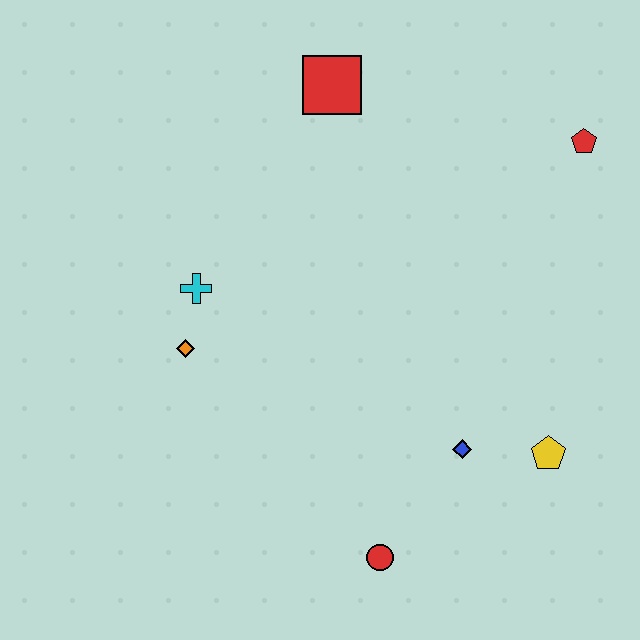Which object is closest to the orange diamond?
The cyan cross is closest to the orange diamond.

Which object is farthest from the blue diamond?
The red square is farthest from the blue diamond.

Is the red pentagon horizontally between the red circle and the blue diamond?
No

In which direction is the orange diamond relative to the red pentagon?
The orange diamond is to the left of the red pentagon.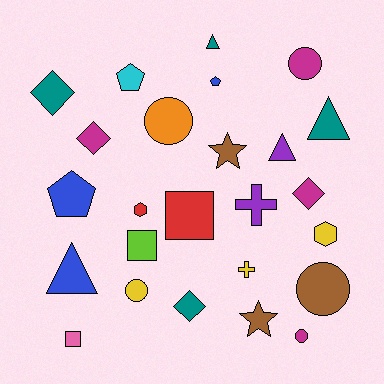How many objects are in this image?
There are 25 objects.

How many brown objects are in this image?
There are 3 brown objects.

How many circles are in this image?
There are 5 circles.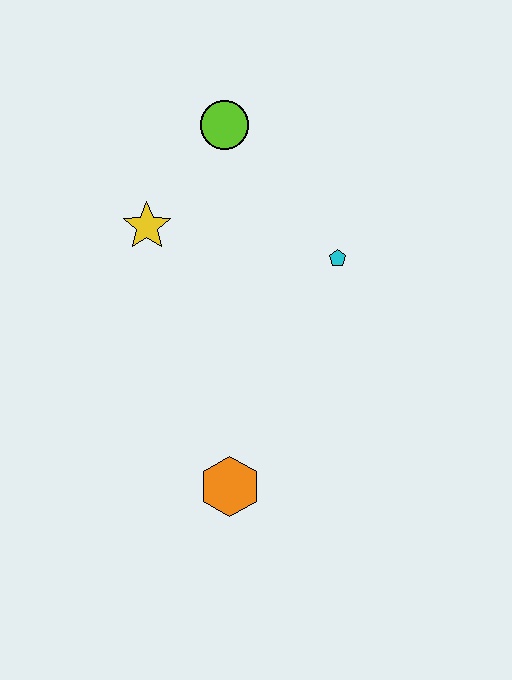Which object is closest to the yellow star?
The lime circle is closest to the yellow star.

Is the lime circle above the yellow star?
Yes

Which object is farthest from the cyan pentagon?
The orange hexagon is farthest from the cyan pentagon.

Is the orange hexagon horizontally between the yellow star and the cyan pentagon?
Yes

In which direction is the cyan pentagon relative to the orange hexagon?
The cyan pentagon is above the orange hexagon.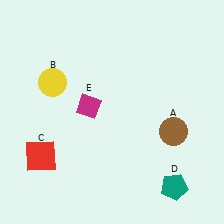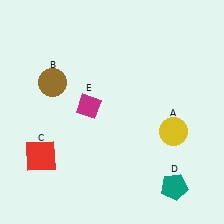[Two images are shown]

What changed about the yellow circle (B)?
In Image 1, B is yellow. In Image 2, it changed to brown.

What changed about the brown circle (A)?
In Image 1, A is brown. In Image 2, it changed to yellow.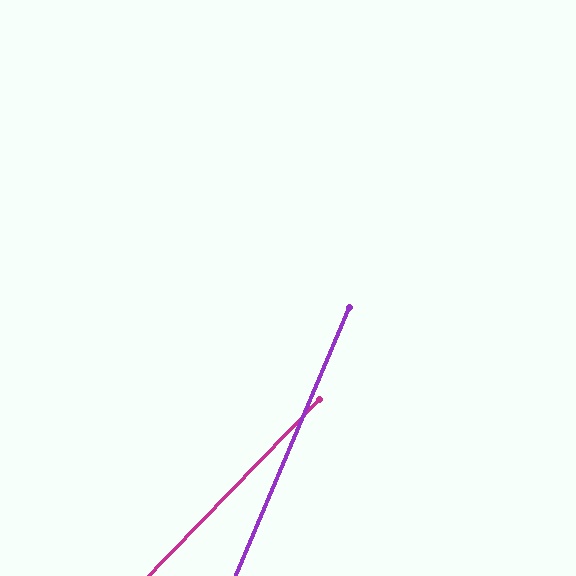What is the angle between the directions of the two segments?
Approximately 21 degrees.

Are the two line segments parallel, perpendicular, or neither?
Neither parallel nor perpendicular — they differ by about 21°.